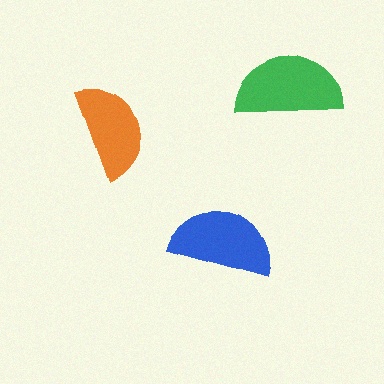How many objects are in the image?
There are 3 objects in the image.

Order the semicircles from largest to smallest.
the green one, the blue one, the orange one.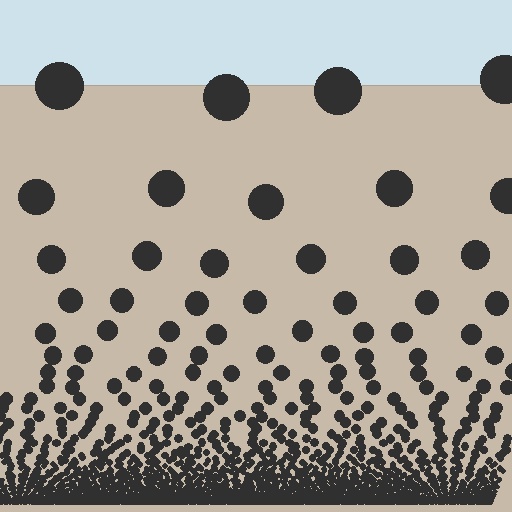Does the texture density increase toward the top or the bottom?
Density increases toward the bottom.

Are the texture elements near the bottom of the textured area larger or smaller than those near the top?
Smaller. The gradient is inverted — elements near the bottom are smaller and denser.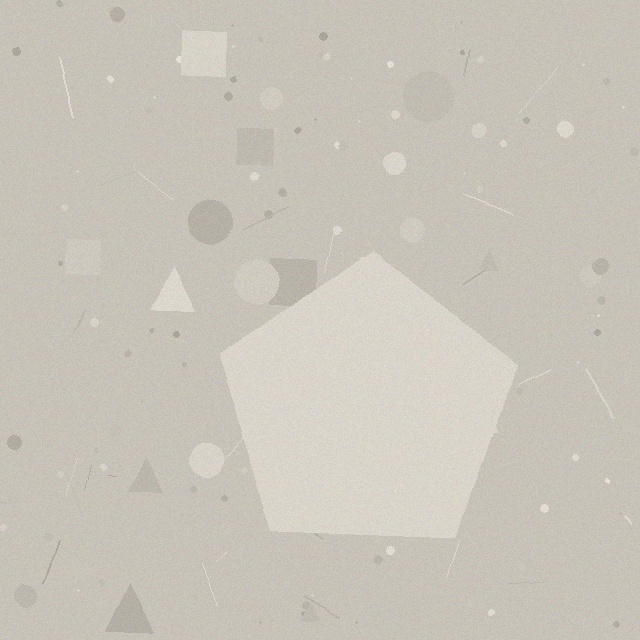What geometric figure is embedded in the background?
A pentagon is embedded in the background.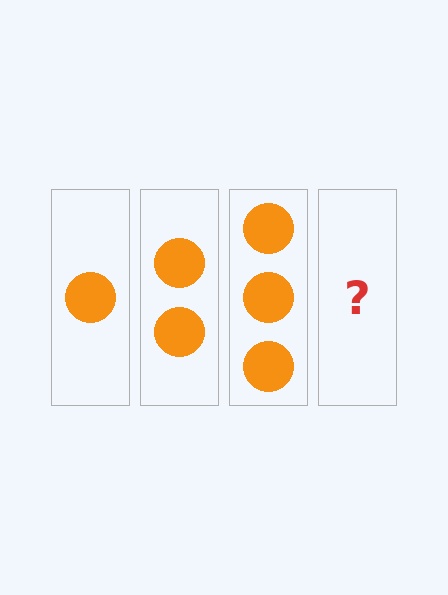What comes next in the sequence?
The next element should be 4 circles.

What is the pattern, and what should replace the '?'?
The pattern is that each step adds one more circle. The '?' should be 4 circles.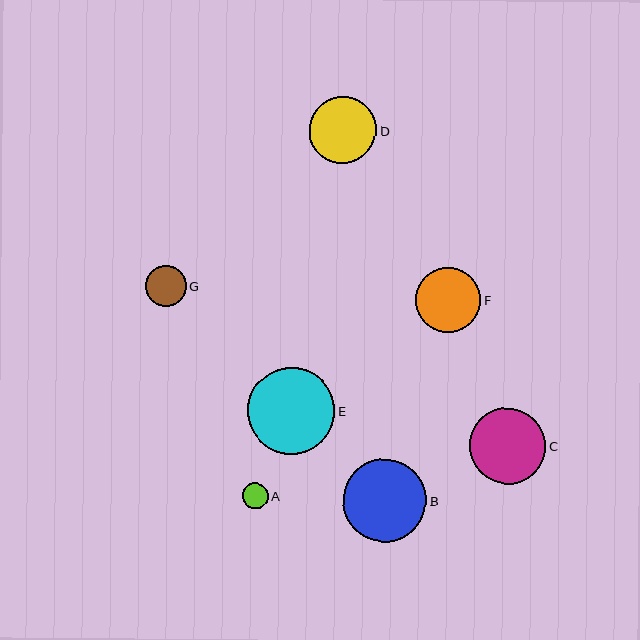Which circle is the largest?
Circle E is the largest with a size of approximately 87 pixels.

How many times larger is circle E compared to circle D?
Circle E is approximately 1.3 times the size of circle D.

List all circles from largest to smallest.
From largest to smallest: E, B, C, D, F, G, A.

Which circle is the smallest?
Circle A is the smallest with a size of approximately 26 pixels.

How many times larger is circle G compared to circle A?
Circle G is approximately 1.6 times the size of circle A.